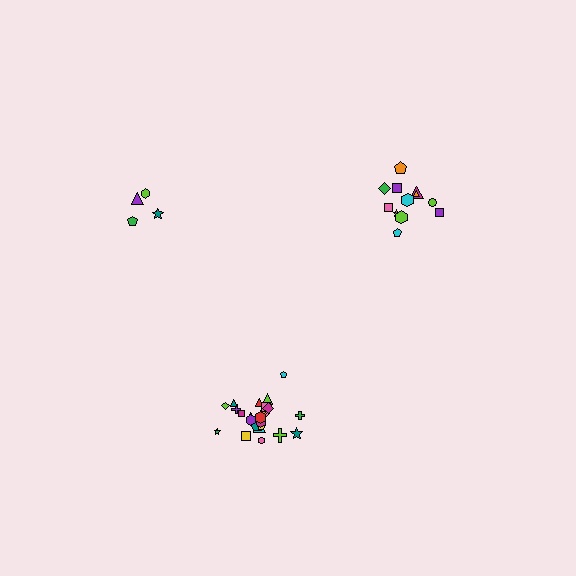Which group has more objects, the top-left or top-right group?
The top-right group.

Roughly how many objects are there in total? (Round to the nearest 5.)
Roughly 40 objects in total.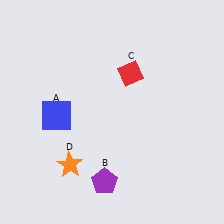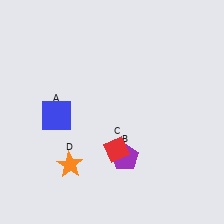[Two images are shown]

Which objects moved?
The objects that moved are: the purple pentagon (B), the red diamond (C).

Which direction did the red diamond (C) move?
The red diamond (C) moved down.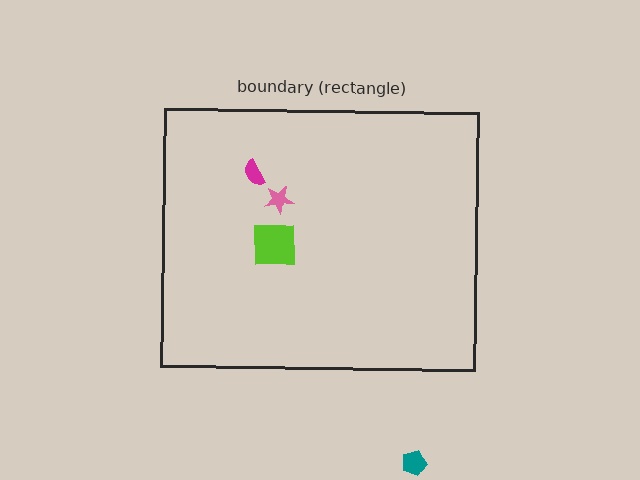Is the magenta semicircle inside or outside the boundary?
Inside.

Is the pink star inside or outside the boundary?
Inside.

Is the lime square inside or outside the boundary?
Inside.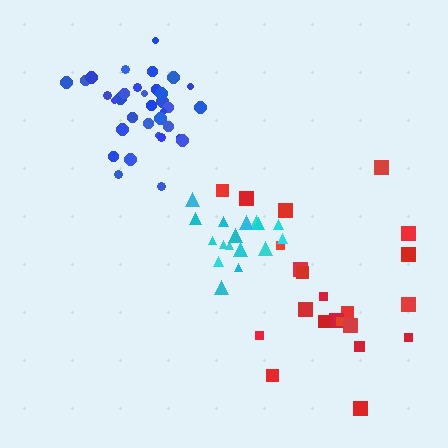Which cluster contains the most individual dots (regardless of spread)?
Blue (34).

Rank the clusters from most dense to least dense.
cyan, blue, red.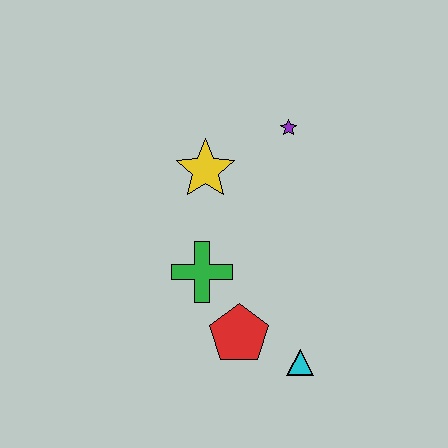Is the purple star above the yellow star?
Yes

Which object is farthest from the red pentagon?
The purple star is farthest from the red pentagon.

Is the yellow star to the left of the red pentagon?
Yes